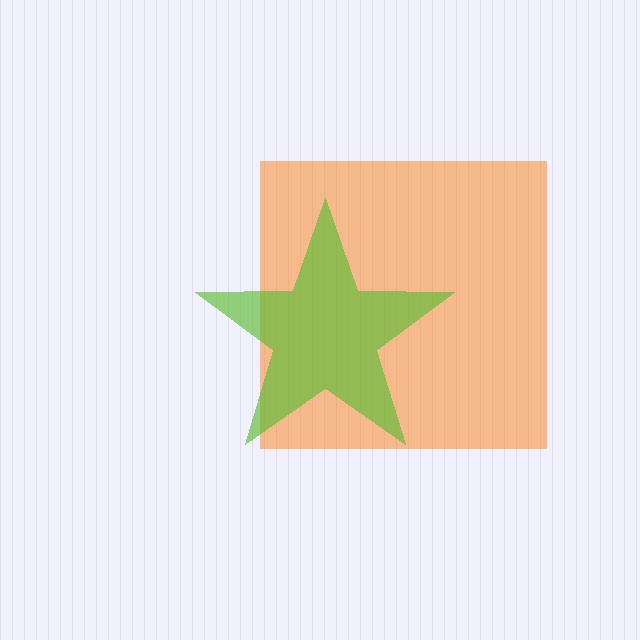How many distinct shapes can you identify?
There are 2 distinct shapes: an orange square, a lime star.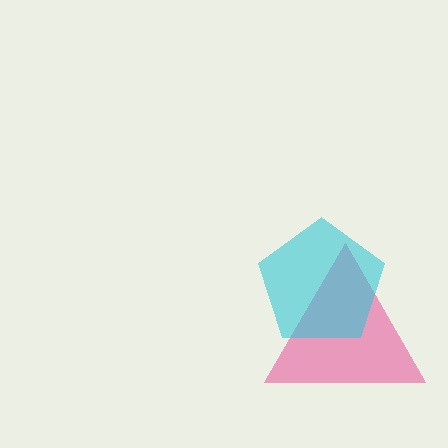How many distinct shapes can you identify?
There are 2 distinct shapes: a pink triangle, a cyan pentagon.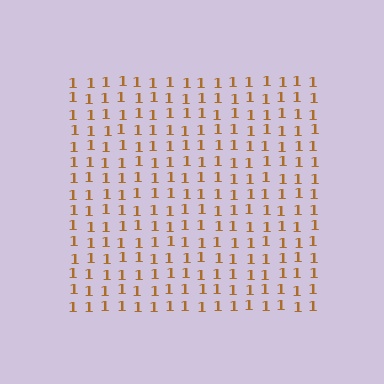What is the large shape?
The large shape is a square.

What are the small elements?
The small elements are digit 1's.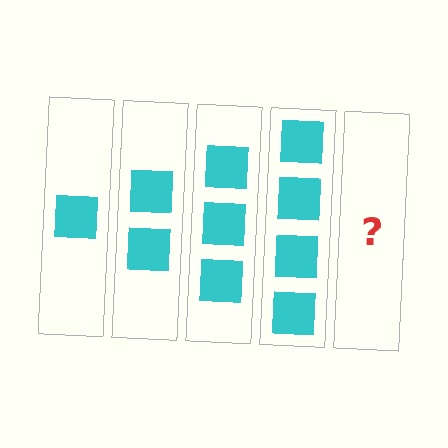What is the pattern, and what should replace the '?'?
The pattern is that each step adds one more square. The '?' should be 5 squares.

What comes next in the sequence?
The next element should be 5 squares.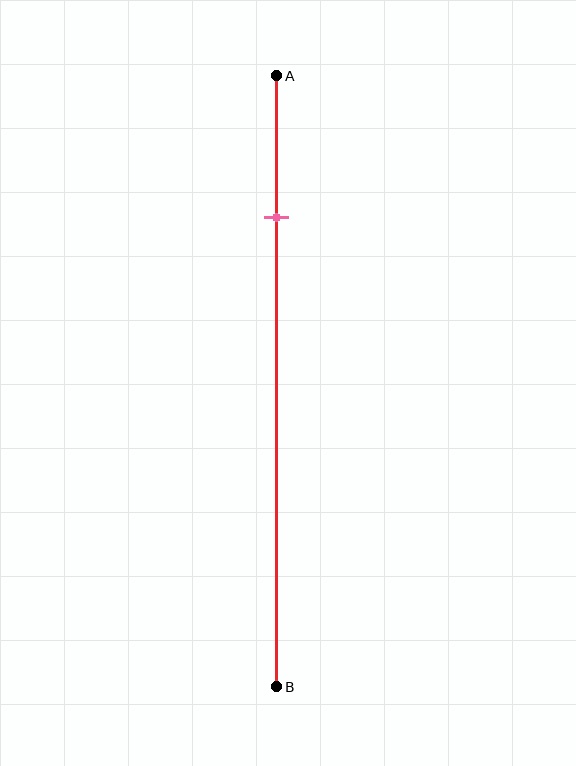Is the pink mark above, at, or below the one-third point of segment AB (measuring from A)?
The pink mark is above the one-third point of segment AB.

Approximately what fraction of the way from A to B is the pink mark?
The pink mark is approximately 25% of the way from A to B.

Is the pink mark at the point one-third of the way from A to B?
No, the mark is at about 25% from A, not at the 33% one-third point.